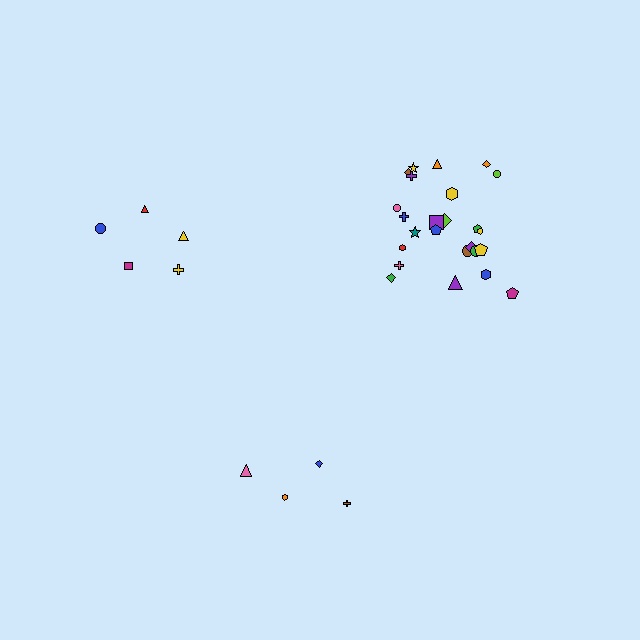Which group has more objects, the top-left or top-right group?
The top-right group.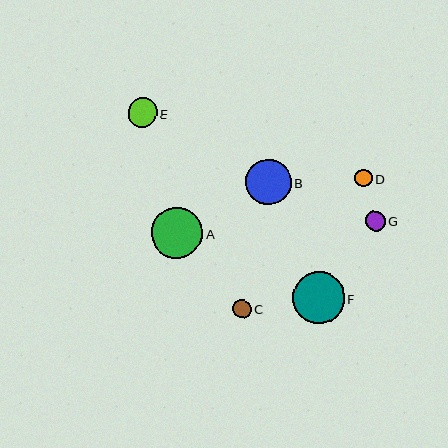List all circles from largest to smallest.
From largest to smallest: F, A, B, E, G, C, D.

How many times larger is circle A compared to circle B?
Circle A is approximately 1.1 times the size of circle B.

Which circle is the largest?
Circle F is the largest with a size of approximately 51 pixels.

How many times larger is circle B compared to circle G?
Circle B is approximately 2.3 times the size of circle G.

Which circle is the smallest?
Circle D is the smallest with a size of approximately 17 pixels.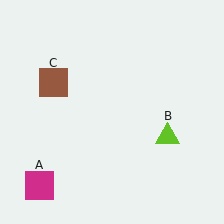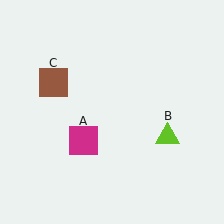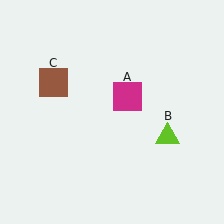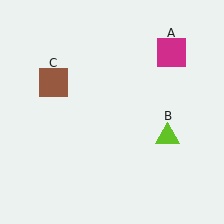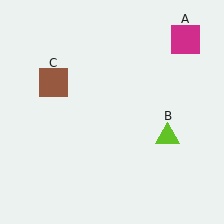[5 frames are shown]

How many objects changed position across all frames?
1 object changed position: magenta square (object A).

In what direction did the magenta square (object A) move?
The magenta square (object A) moved up and to the right.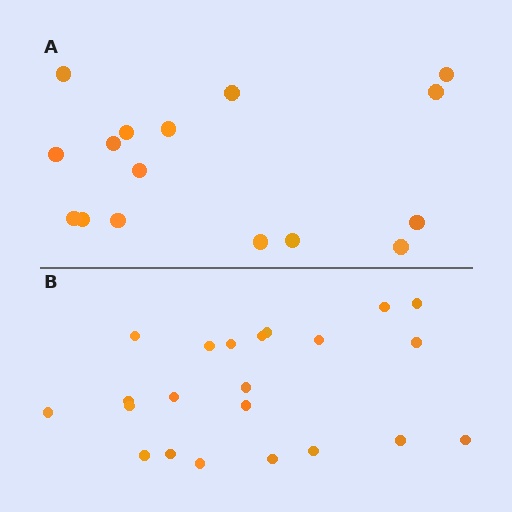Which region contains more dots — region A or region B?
Region B (the bottom region) has more dots.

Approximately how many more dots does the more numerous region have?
Region B has about 6 more dots than region A.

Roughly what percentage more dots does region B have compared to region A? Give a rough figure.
About 40% more.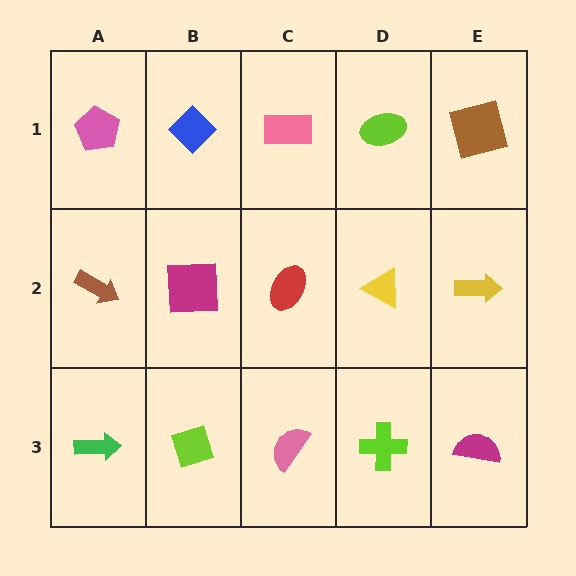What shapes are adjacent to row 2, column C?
A pink rectangle (row 1, column C), a pink semicircle (row 3, column C), a magenta square (row 2, column B), a yellow triangle (row 2, column D).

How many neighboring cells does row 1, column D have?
3.